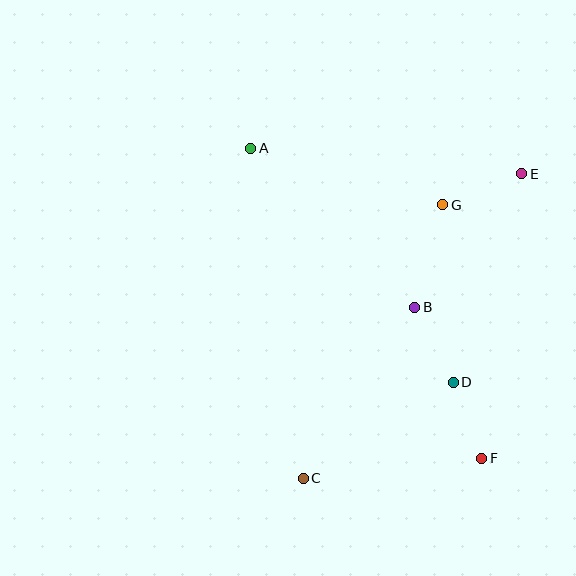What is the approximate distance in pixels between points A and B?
The distance between A and B is approximately 229 pixels.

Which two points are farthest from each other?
Points A and F are farthest from each other.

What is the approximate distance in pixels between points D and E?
The distance between D and E is approximately 219 pixels.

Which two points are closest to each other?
Points D and F are closest to each other.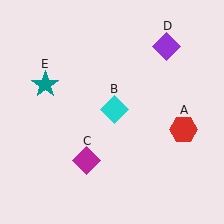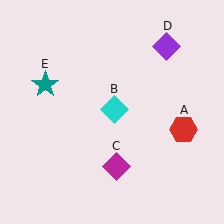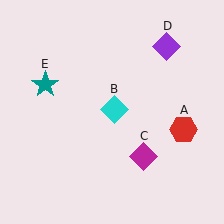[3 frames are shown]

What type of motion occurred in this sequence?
The magenta diamond (object C) rotated counterclockwise around the center of the scene.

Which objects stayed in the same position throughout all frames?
Red hexagon (object A) and cyan diamond (object B) and purple diamond (object D) and teal star (object E) remained stationary.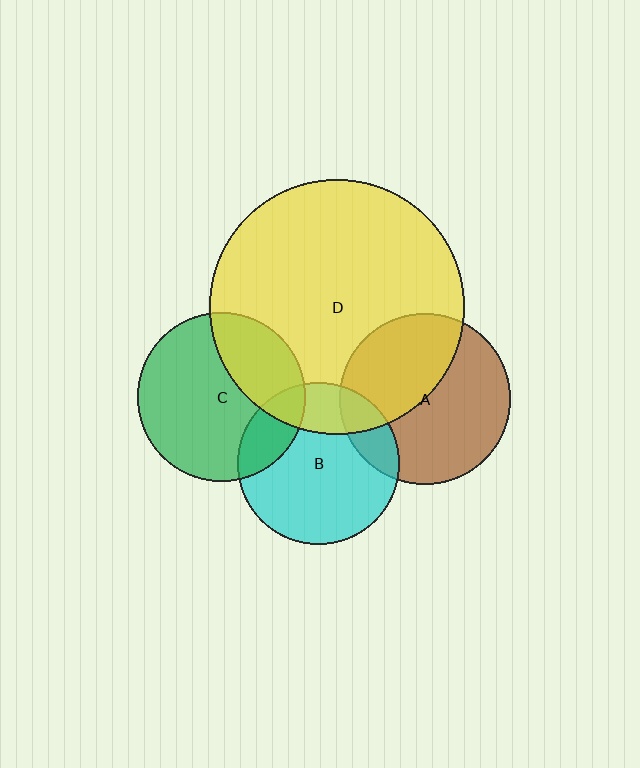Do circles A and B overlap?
Yes.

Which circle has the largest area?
Circle D (yellow).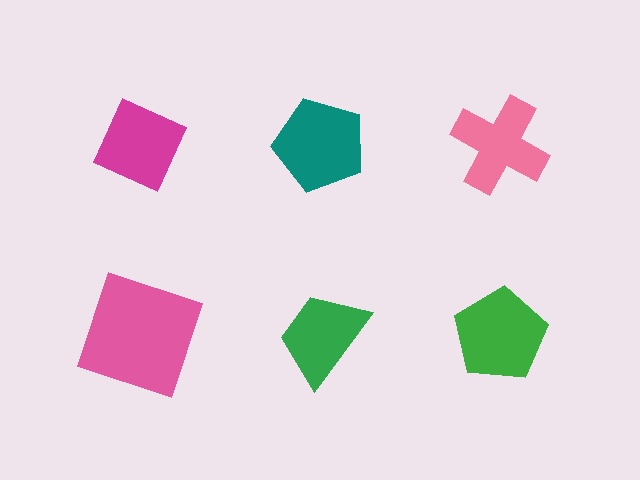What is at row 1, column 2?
A teal pentagon.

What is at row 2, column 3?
A green pentagon.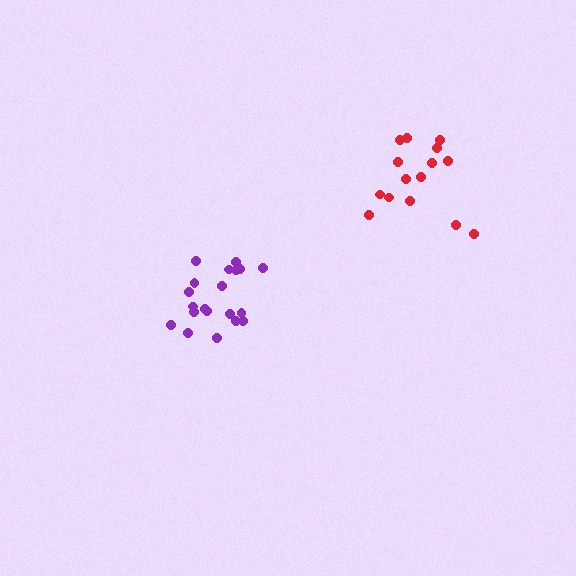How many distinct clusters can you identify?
There are 2 distinct clusters.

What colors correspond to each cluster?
The clusters are colored: purple, red.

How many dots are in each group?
Group 1: 20 dots, Group 2: 15 dots (35 total).